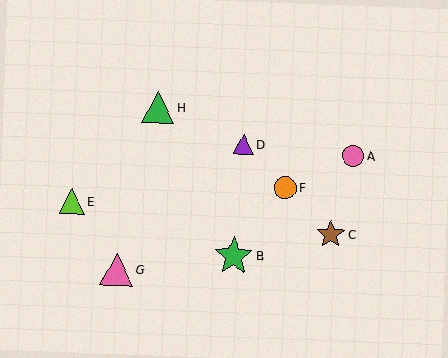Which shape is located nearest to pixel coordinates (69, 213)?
The lime triangle (labeled E) at (72, 201) is nearest to that location.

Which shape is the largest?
The green star (labeled B) is the largest.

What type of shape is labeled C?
Shape C is a brown star.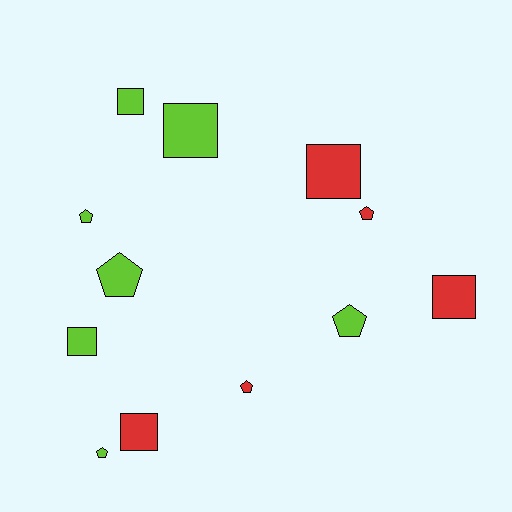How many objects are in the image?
There are 12 objects.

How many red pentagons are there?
There are 2 red pentagons.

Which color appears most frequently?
Lime, with 7 objects.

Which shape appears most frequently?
Pentagon, with 6 objects.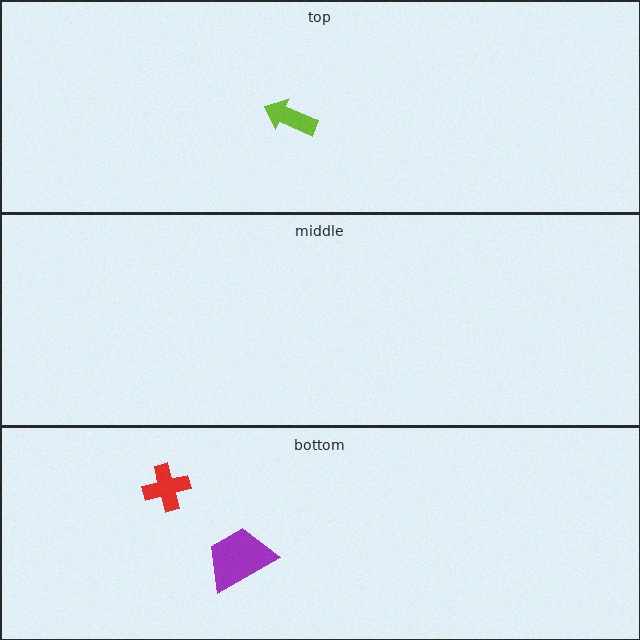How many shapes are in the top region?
1.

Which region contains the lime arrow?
The top region.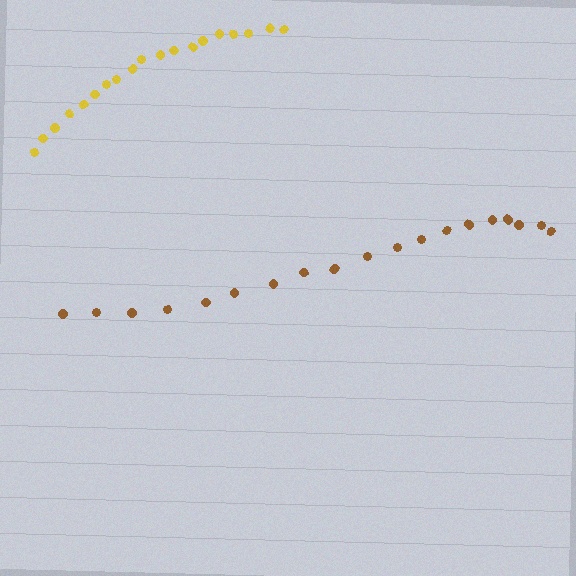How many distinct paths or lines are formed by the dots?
There are 2 distinct paths.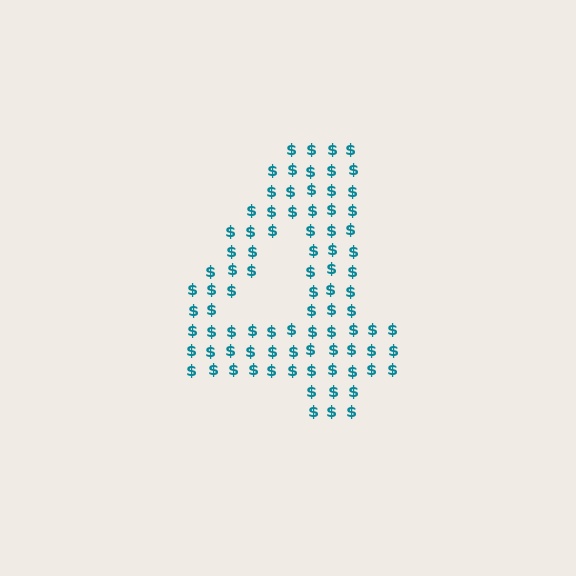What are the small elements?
The small elements are dollar signs.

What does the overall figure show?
The overall figure shows the digit 4.